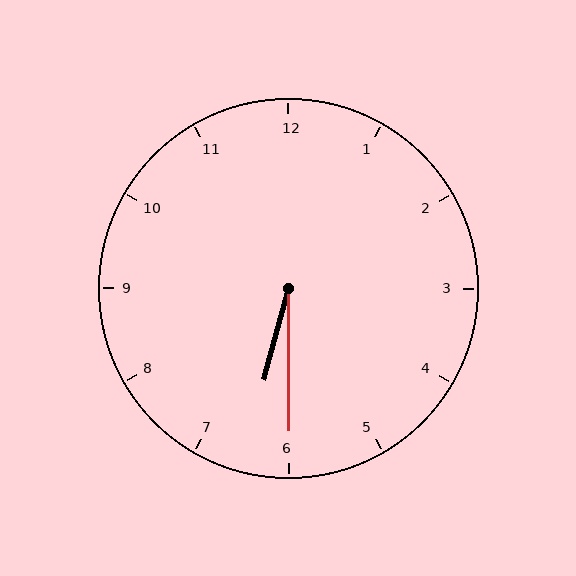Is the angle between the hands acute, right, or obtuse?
It is acute.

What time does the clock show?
6:30.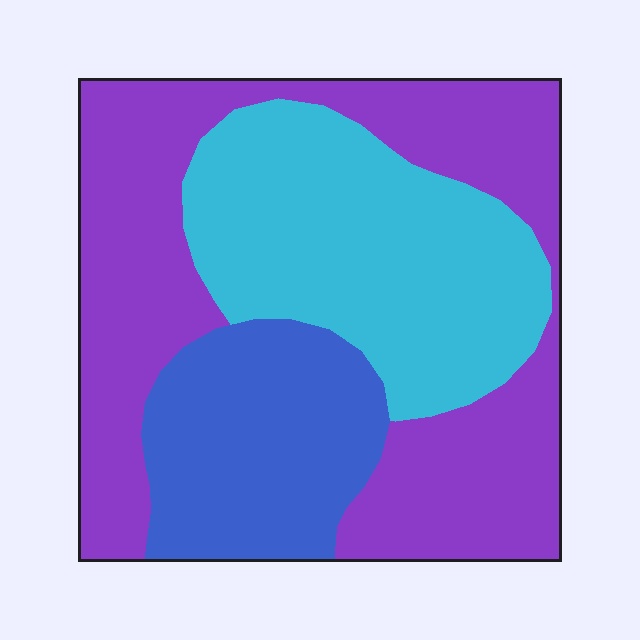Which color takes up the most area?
Purple, at roughly 45%.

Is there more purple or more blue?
Purple.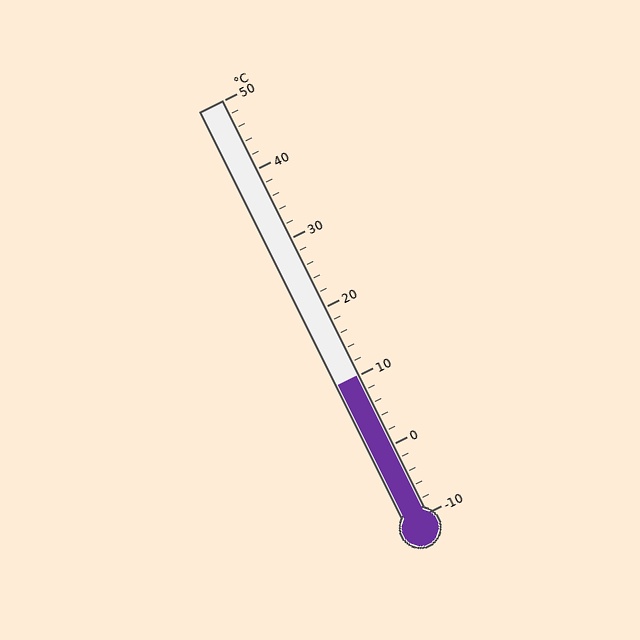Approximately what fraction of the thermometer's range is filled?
The thermometer is filled to approximately 35% of its range.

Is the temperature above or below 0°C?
The temperature is above 0°C.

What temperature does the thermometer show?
The thermometer shows approximately 10°C.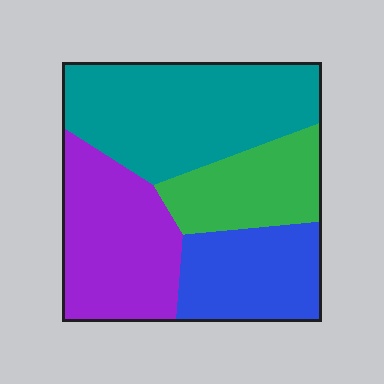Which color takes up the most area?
Teal, at roughly 35%.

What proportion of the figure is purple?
Purple covers 27% of the figure.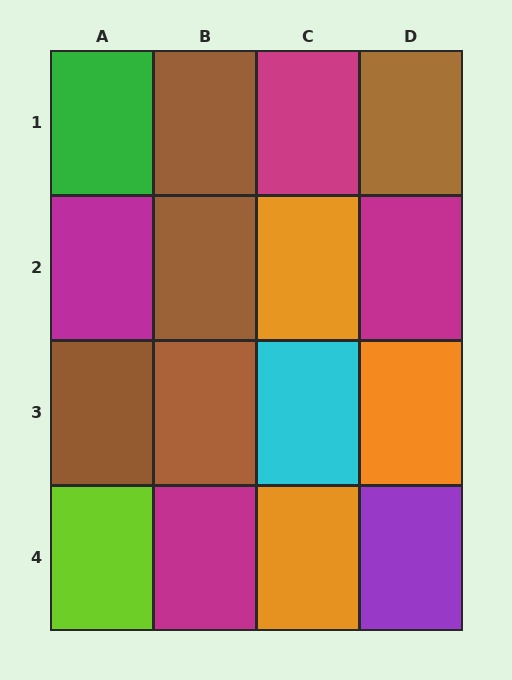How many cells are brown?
5 cells are brown.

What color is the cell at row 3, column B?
Brown.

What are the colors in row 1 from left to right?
Green, brown, magenta, brown.